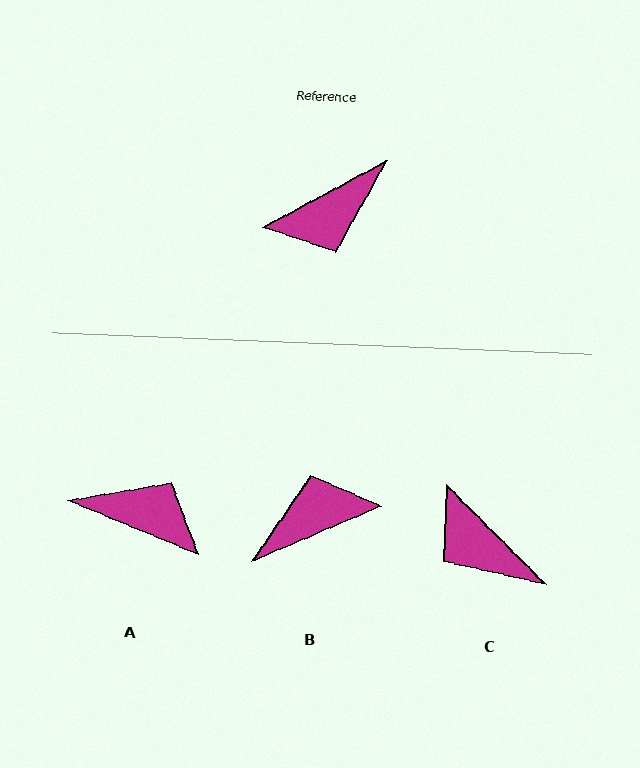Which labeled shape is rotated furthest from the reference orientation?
B, about 175 degrees away.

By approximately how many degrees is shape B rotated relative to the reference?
Approximately 175 degrees counter-clockwise.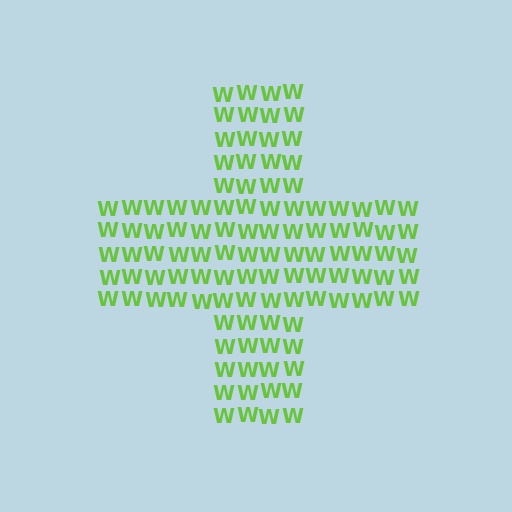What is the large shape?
The large shape is a cross.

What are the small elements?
The small elements are letter W's.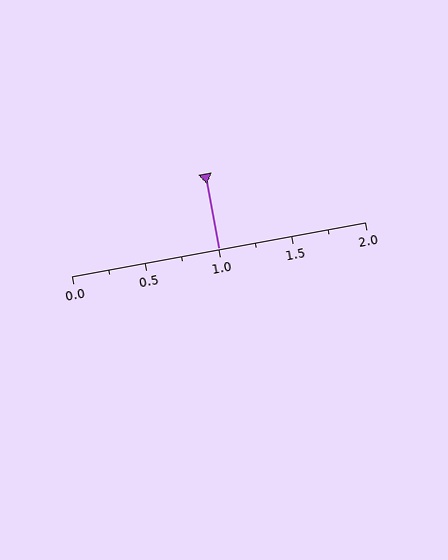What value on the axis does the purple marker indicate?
The marker indicates approximately 1.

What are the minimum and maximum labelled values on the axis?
The axis runs from 0.0 to 2.0.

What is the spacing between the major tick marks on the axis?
The major ticks are spaced 0.5 apart.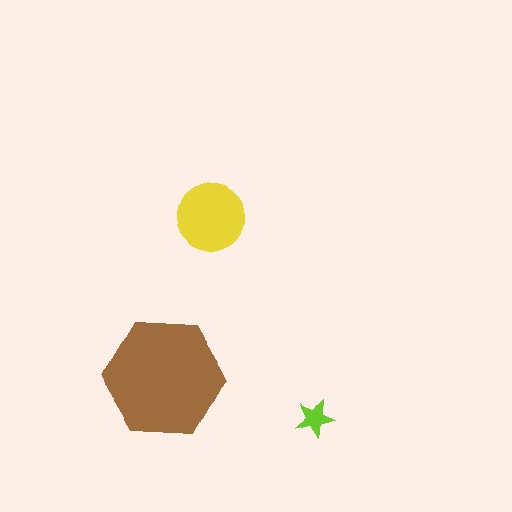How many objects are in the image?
There are 3 objects in the image.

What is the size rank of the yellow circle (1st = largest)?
2nd.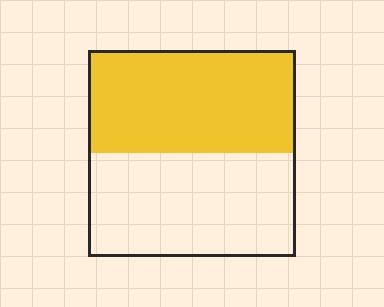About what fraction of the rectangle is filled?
About one half (1/2).